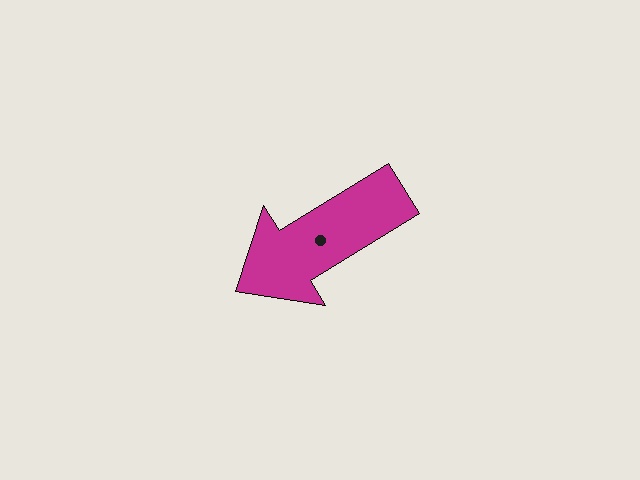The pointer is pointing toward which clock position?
Roughly 8 o'clock.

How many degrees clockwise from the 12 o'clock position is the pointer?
Approximately 238 degrees.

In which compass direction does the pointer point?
Southwest.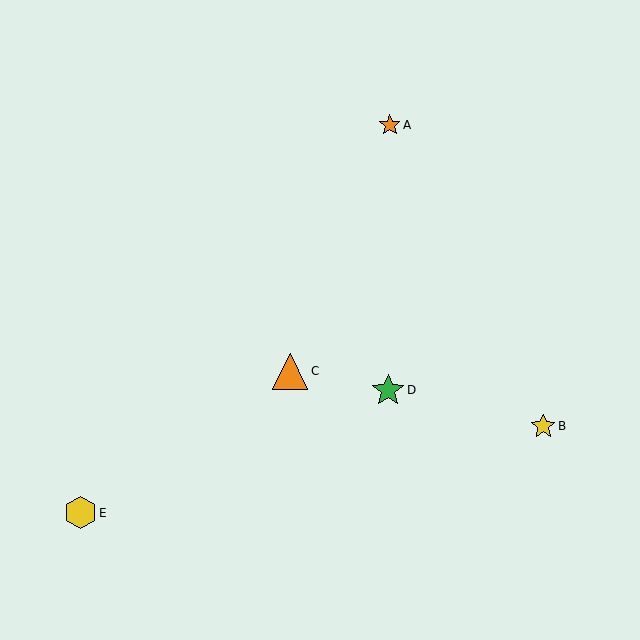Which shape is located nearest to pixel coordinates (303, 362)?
The orange triangle (labeled C) at (290, 371) is nearest to that location.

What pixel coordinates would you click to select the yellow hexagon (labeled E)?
Click at (80, 513) to select the yellow hexagon E.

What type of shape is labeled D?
Shape D is a green star.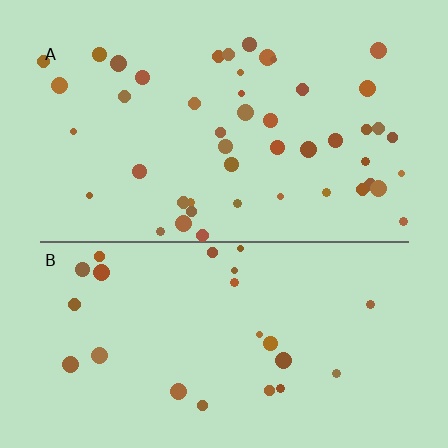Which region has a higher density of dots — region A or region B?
A (the top).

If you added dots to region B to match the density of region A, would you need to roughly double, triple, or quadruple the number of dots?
Approximately double.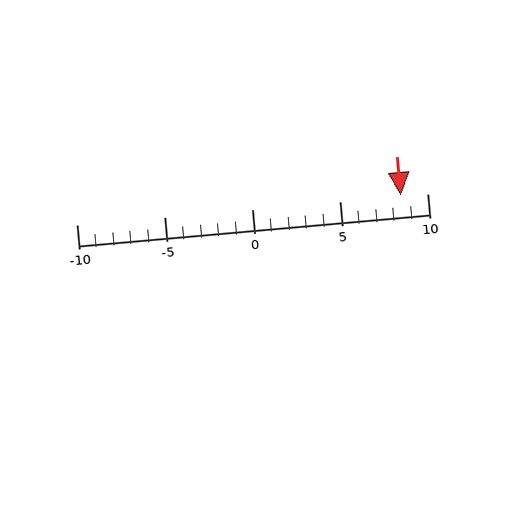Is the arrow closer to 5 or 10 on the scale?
The arrow is closer to 10.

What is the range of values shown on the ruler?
The ruler shows values from -10 to 10.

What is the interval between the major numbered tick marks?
The major tick marks are spaced 5 units apart.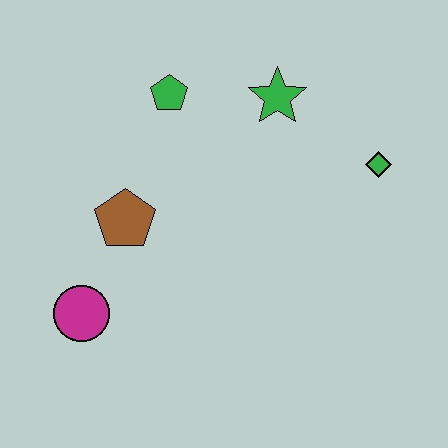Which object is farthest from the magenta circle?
The green diamond is farthest from the magenta circle.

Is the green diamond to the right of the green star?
Yes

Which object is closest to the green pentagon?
The green star is closest to the green pentagon.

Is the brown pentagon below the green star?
Yes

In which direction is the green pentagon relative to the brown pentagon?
The green pentagon is above the brown pentagon.